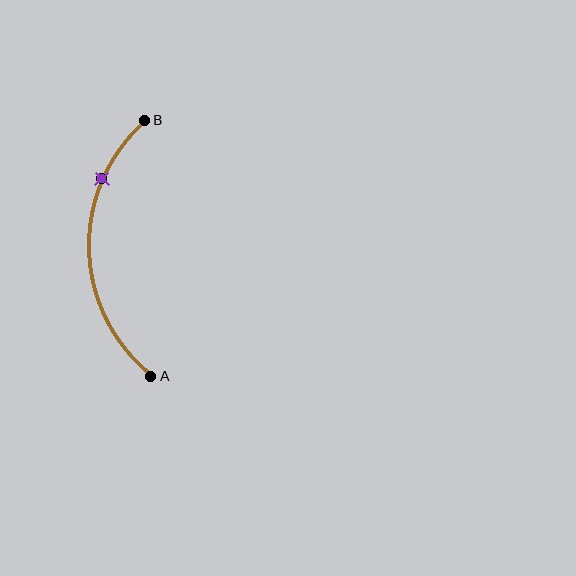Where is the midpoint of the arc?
The arc midpoint is the point on the curve farthest from the straight line joining A and B. It sits to the left of that line.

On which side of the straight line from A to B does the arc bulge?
The arc bulges to the left of the straight line connecting A and B.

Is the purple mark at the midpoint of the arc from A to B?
No. The purple mark lies on the arc but is closer to endpoint B. The arc midpoint would be at the point on the curve equidistant along the arc from both A and B.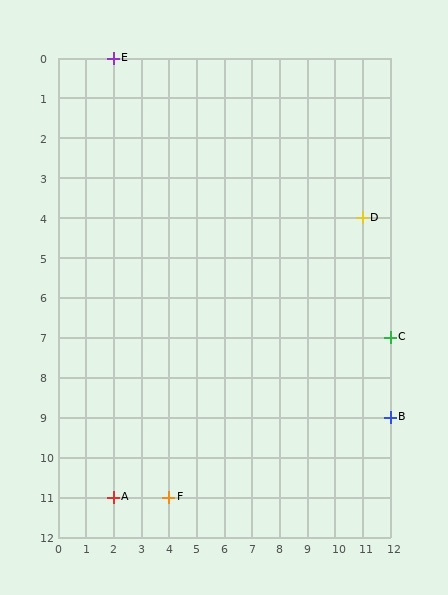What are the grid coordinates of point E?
Point E is at grid coordinates (2, 0).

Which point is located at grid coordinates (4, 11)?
Point F is at (4, 11).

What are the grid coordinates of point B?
Point B is at grid coordinates (12, 9).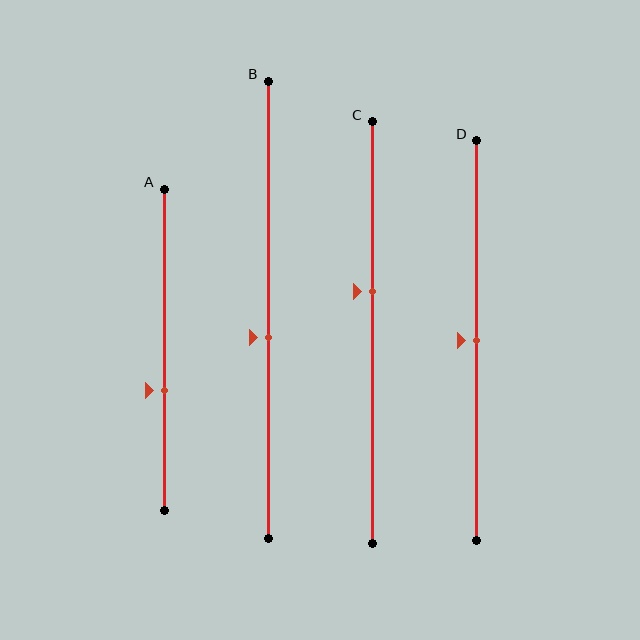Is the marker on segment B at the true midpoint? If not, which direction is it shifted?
No, the marker on segment B is shifted downward by about 6% of the segment length.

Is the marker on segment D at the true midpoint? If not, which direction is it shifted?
Yes, the marker on segment D is at the true midpoint.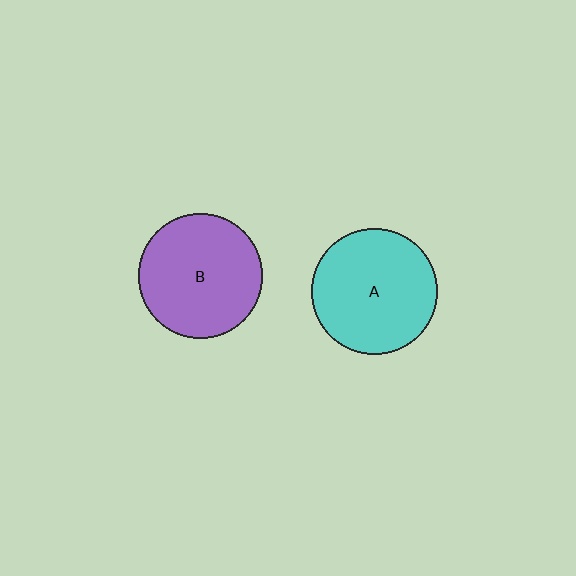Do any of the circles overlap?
No, none of the circles overlap.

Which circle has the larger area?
Circle A (cyan).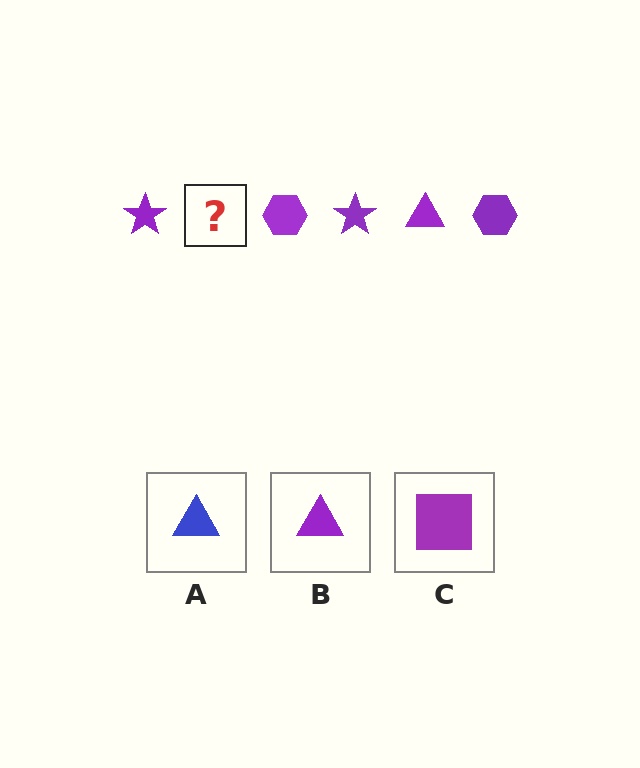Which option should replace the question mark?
Option B.